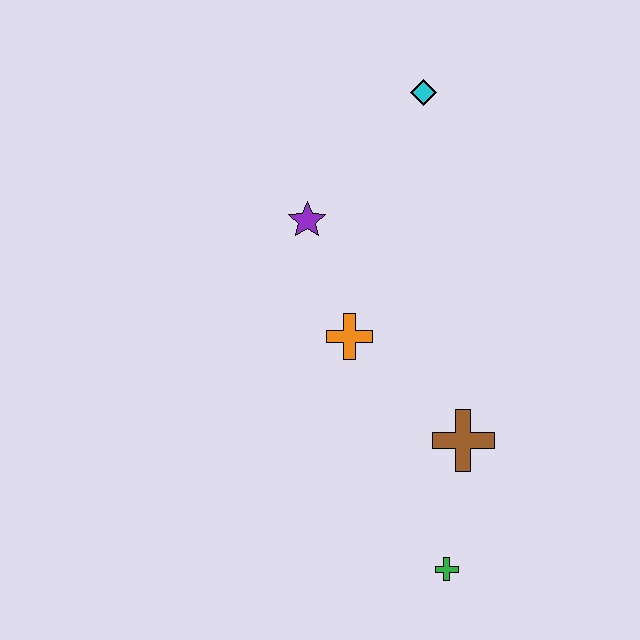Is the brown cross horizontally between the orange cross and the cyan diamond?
No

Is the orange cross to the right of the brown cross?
No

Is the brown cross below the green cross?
No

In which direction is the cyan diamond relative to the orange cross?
The cyan diamond is above the orange cross.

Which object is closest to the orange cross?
The purple star is closest to the orange cross.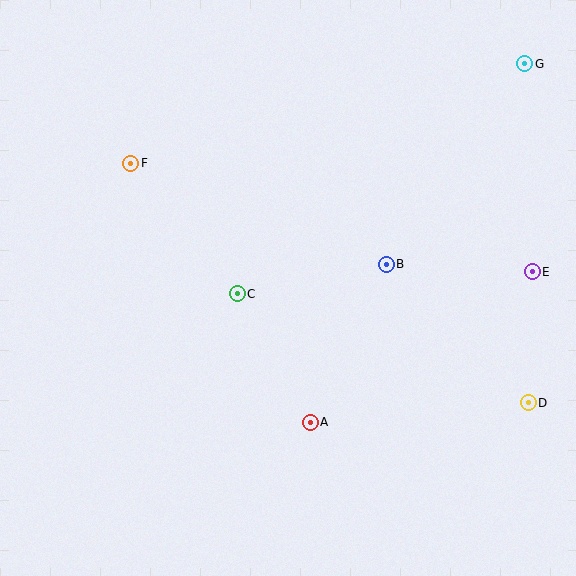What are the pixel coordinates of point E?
Point E is at (532, 272).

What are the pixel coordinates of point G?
Point G is at (525, 64).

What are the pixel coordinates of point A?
Point A is at (310, 422).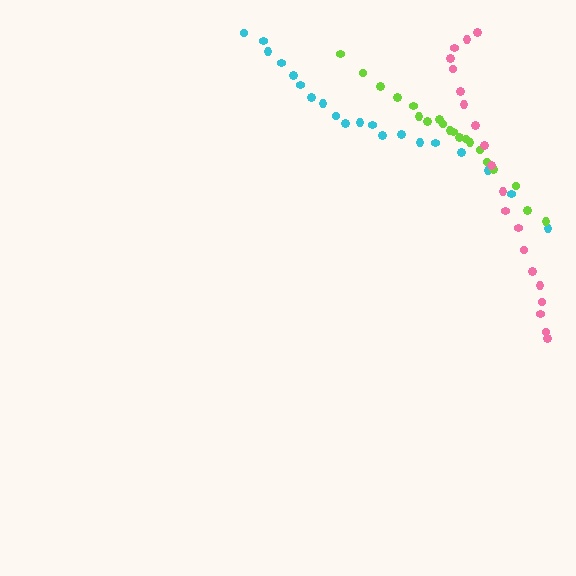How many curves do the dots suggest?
There are 3 distinct paths.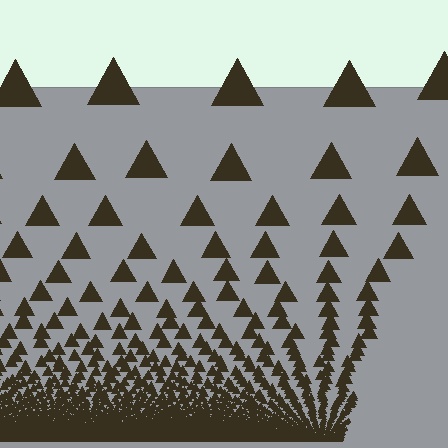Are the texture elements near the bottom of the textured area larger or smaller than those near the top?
Smaller. The gradient is inverted — elements near the bottom are smaller and denser.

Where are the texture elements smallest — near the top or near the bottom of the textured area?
Near the bottom.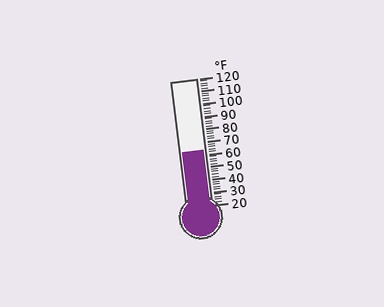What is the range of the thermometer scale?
The thermometer scale ranges from 20°F to 120°F.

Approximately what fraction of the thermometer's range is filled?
The thermometer is filled to approximately 45% of its range.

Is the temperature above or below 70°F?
The temperature is below 70°F.